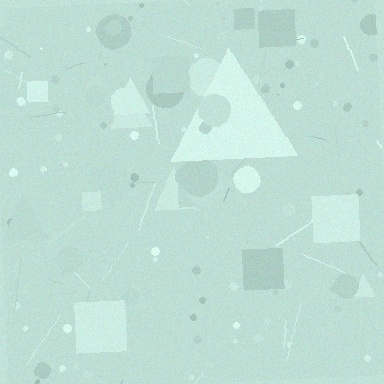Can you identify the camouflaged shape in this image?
The camouflaged shape is a triangle.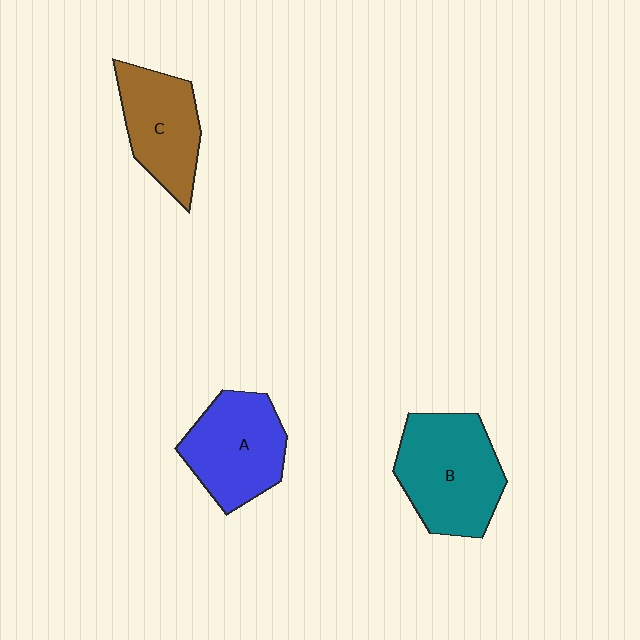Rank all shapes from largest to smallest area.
From largest to smallest: B (teal), A (blue), C (brown).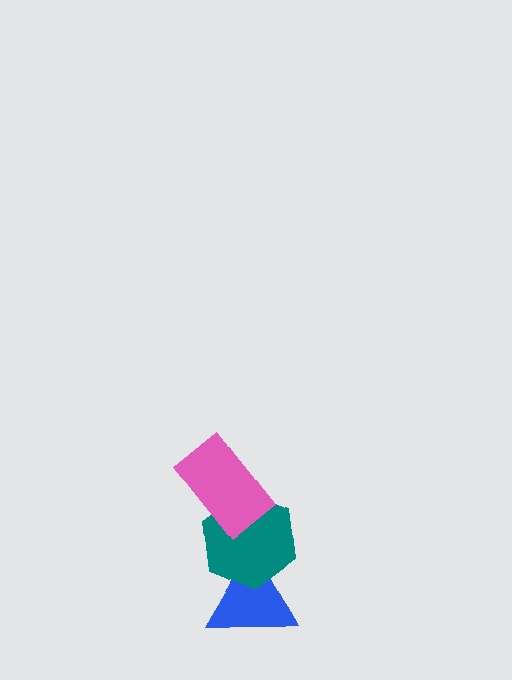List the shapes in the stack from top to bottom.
From top to bottom: the pink rectangle, the teal hexagon, the blue triangle.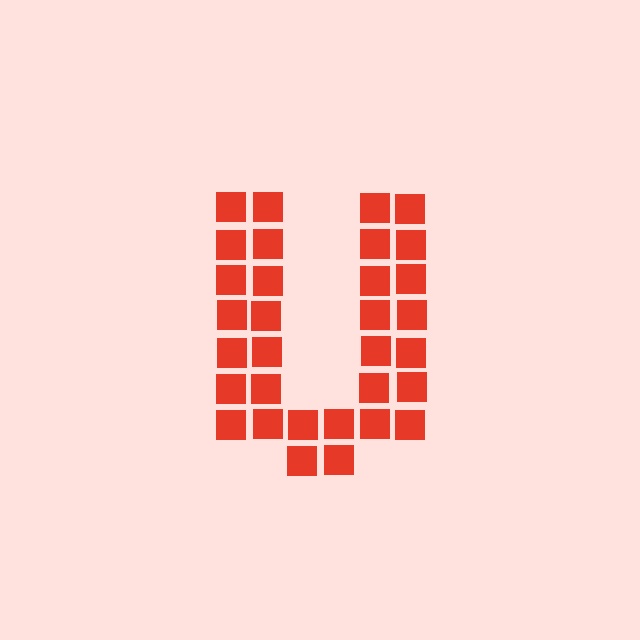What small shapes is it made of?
It is made of small squares.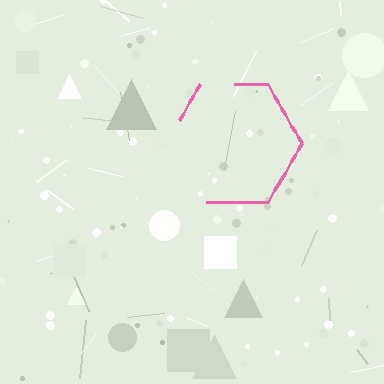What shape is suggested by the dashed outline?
The dashed outline suggests a hexagon.